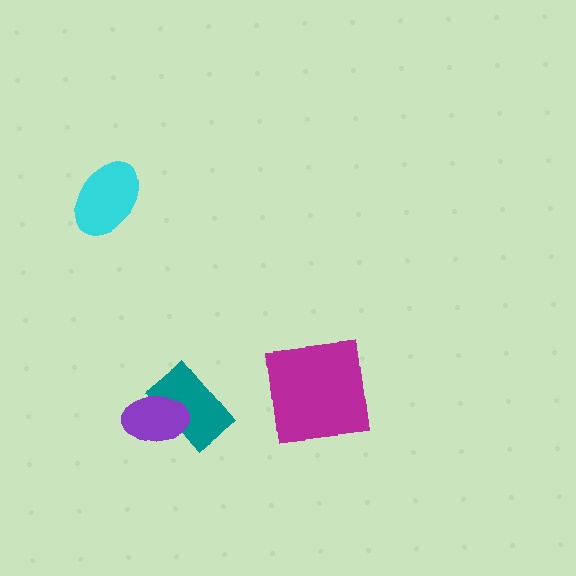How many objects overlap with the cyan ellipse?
0 objects overlap with the cyan ellipse.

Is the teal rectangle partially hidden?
Yes, it is partially covered by another shape.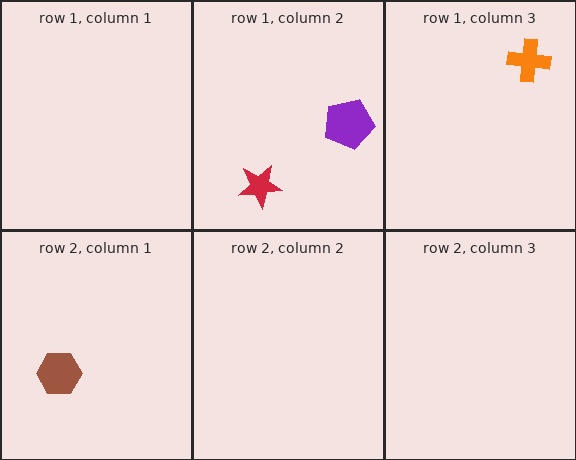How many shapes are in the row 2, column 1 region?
1.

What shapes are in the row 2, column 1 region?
The brown hexagon.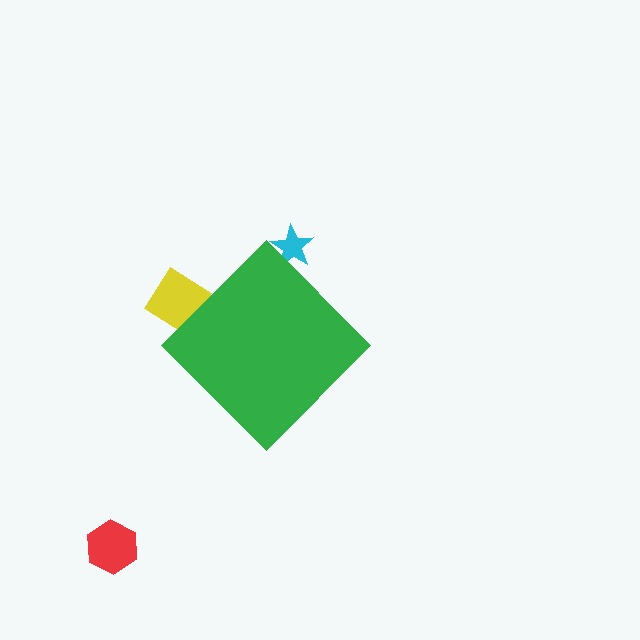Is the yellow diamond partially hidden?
Yes, the yellow diamond is partially hidden behind the green diamond.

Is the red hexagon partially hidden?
No, the red hexagon is fully visible.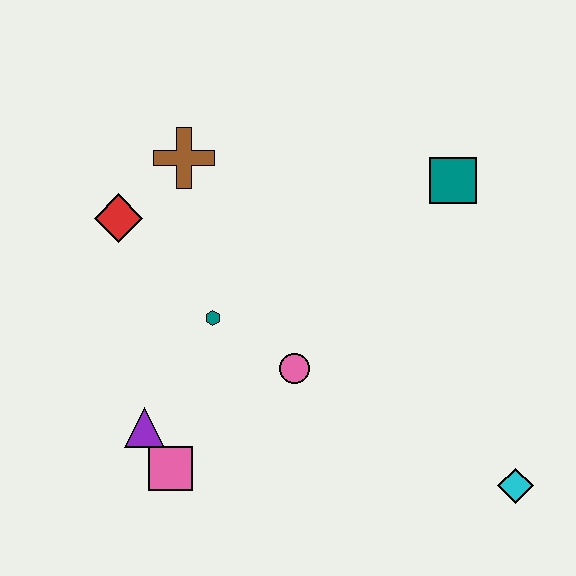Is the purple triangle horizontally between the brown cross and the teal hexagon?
No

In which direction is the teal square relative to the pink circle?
The teal square is above the pink circle.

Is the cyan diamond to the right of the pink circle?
Yes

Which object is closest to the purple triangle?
The pink square is closest to the purple triangle.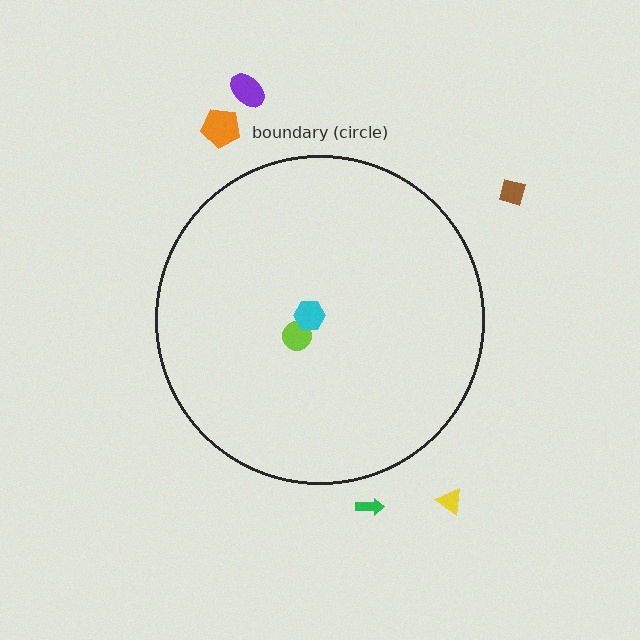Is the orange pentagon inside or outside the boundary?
Outside.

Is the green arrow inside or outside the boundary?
Outside.